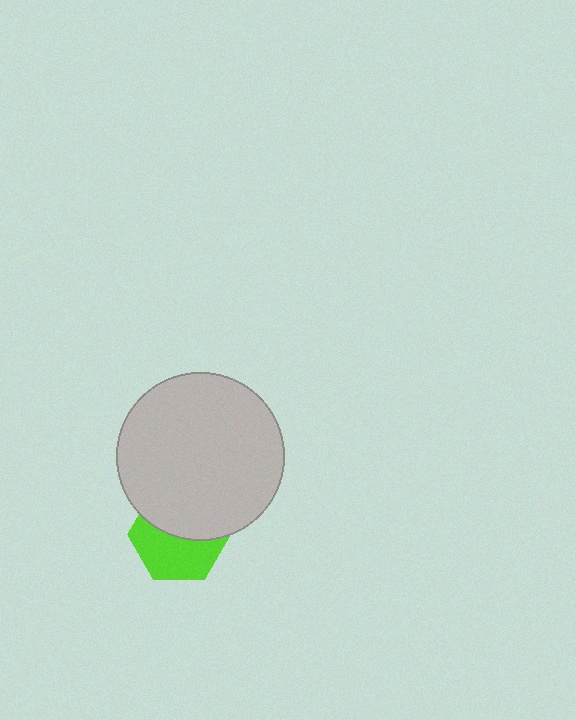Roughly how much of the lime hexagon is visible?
About half of it is visible (roughly 51%).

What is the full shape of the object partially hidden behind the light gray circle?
The partially hidden object is a lime hexagon.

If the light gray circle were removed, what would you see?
You would see the complete lime hexagon.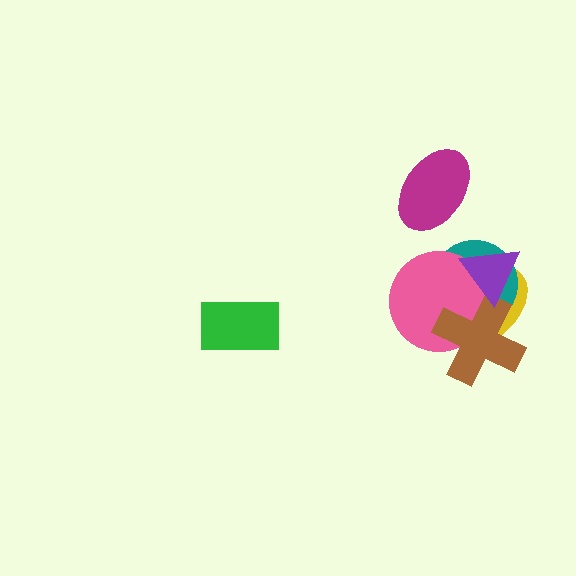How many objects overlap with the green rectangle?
0 objects overlap with the green rectangle.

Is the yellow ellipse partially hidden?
Yes, it is partially covered by another shape.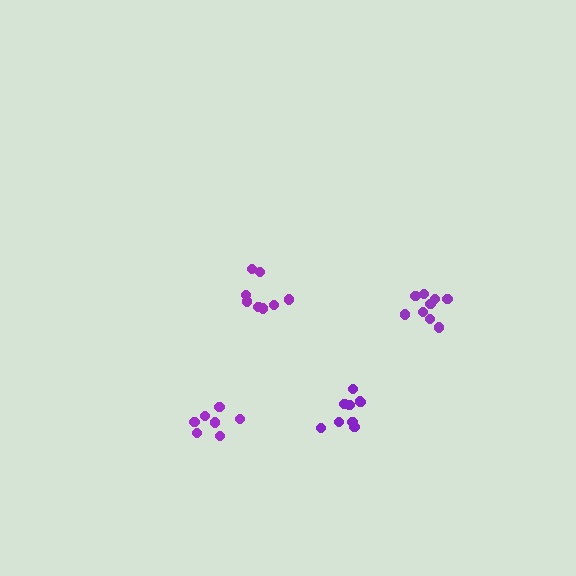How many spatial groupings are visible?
There are 4 spatial groupings.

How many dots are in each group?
Group 1: 9 dots, Group 2: 8 dots, Group 3: 9 dots, Group 4: 7 dots (33 total).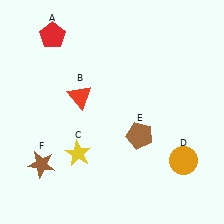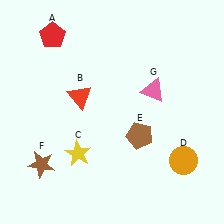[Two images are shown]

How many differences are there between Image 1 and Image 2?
There is 1 difference between the two images.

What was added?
A pink triangle (G) was added in Image 2.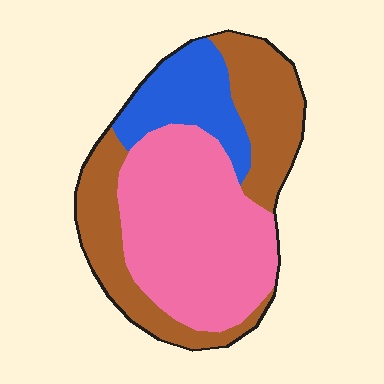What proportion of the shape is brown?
Brown takes up about three eighths (3/8) of the shape.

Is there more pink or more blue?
Pink.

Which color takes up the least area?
Blue, at roughly 15%.